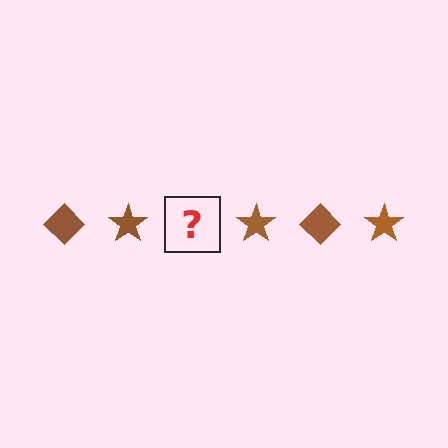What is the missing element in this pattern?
The missing element is a brown diamond.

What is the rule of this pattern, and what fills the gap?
The rule is that the pattern cycles through diamond, star shapes in brown. The gap should be filled with a brown diamond.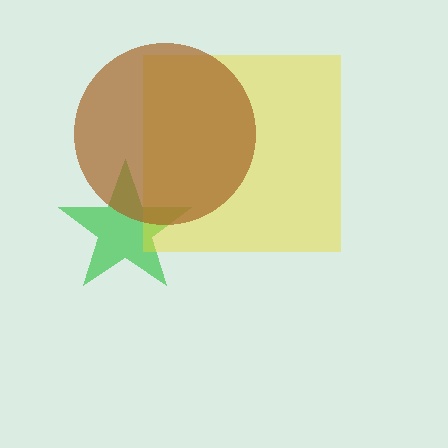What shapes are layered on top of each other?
The layered shapes are: a green star, a yellow square, a brown circle.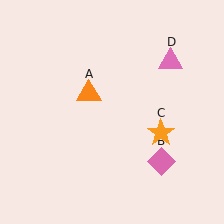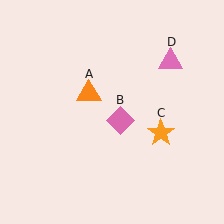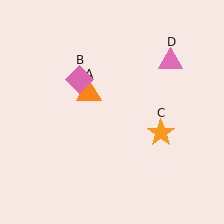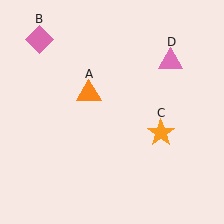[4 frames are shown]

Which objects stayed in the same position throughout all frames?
Orange triangle (object A) and orange star (object C) and pink triangle (object D) remained stationary.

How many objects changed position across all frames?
1 object changed position: pink diamond (object B).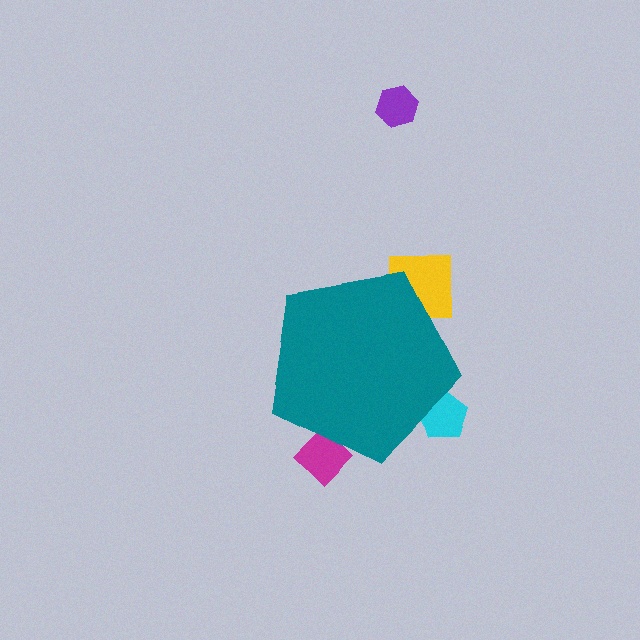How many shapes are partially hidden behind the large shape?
3 shapes are partially hidden.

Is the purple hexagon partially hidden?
No, the purple hexagon is fully visible.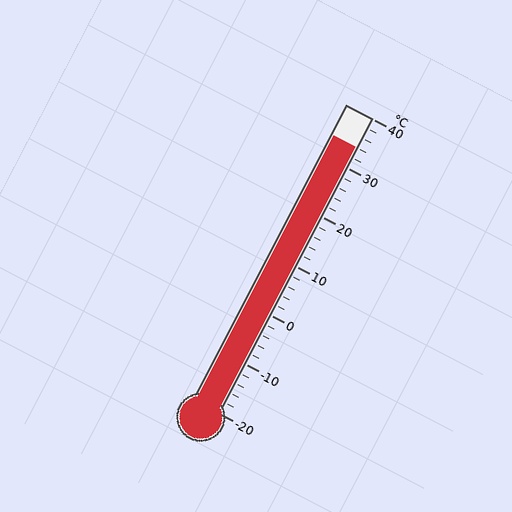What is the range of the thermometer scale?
The thermometer scale ranges from -20°C to 40°C.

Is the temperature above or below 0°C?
The temperature is above 0°C.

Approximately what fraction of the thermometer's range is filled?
The thermometer is filled to approximately 90% of its range.